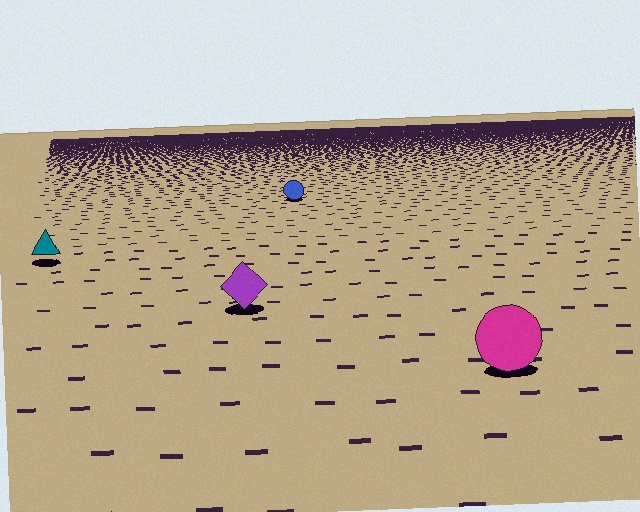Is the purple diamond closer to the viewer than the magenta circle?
No. The magenta circle is closer — you can tell from the texture gradient: the ground texture is coarser near it.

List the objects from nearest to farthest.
From nearest to farthest: the magenta circle, the purple diamond, the teal triangle, the blue circle.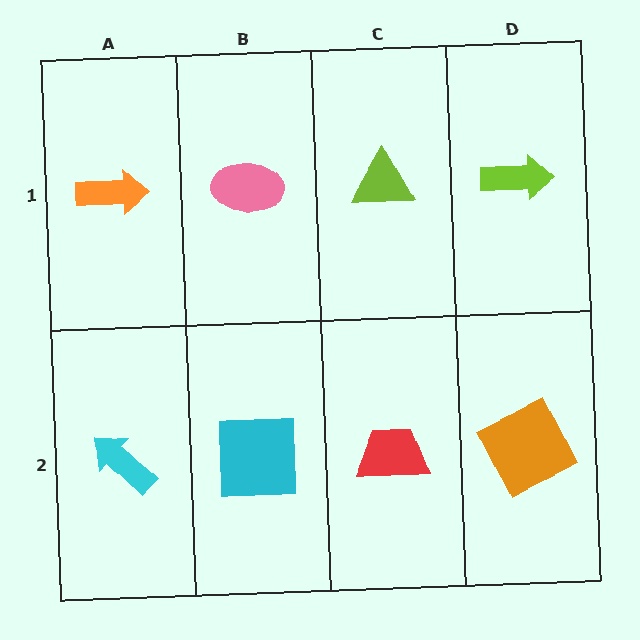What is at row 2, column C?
A red trapezoid.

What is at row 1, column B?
A pink ellipse.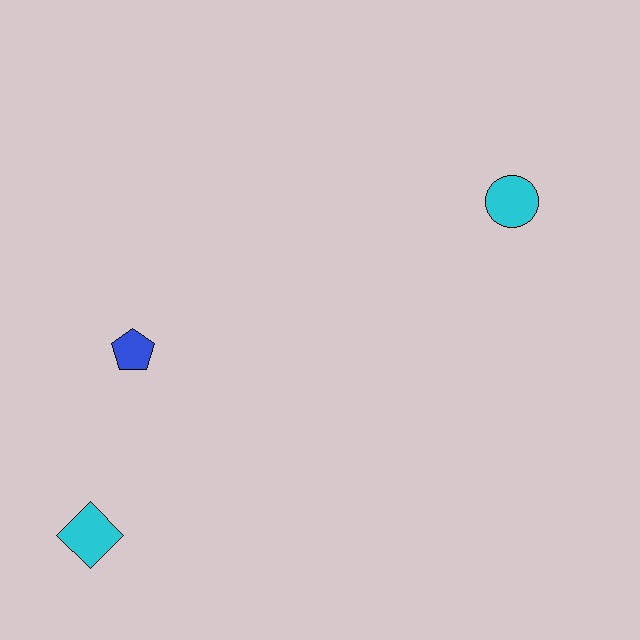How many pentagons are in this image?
There is 1 pentagon.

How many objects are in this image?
There are 3 objects.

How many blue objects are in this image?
There is 1 blue object.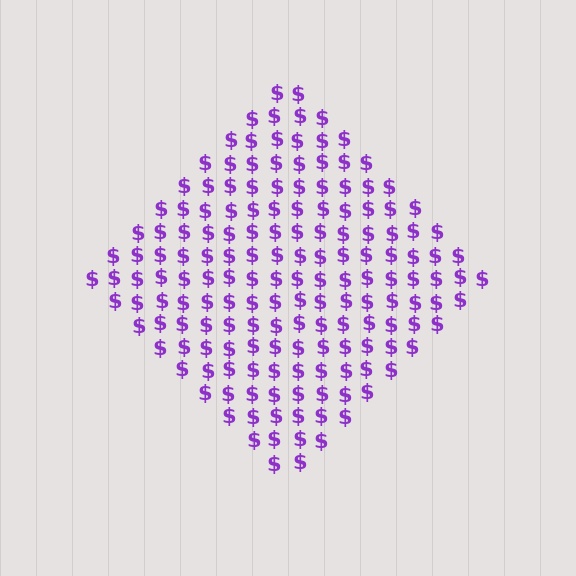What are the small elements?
The small elements are dollar signs.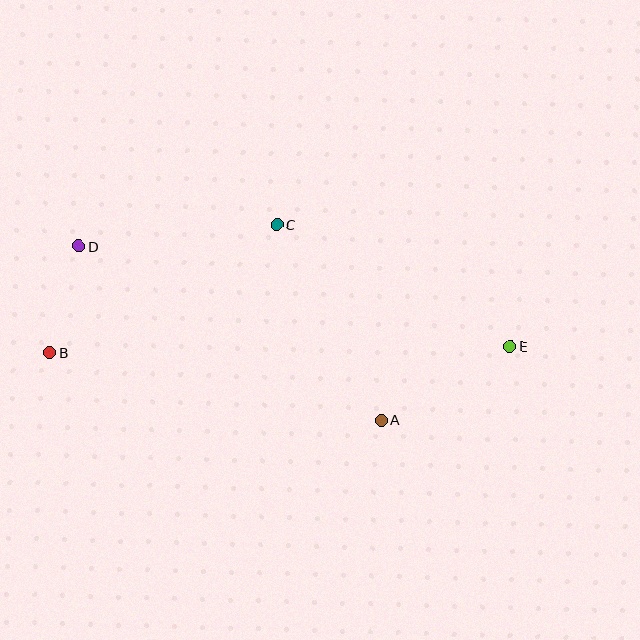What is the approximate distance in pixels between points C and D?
The distance between C and D is approximately 199 pixels.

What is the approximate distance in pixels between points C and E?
The distance between C and E is approximately 263 pixels.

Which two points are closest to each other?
Points B and D are closest to each other.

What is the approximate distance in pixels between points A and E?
The distance between A and E is approximately 148 pixels.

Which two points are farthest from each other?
Points B and E are farthest from each other.